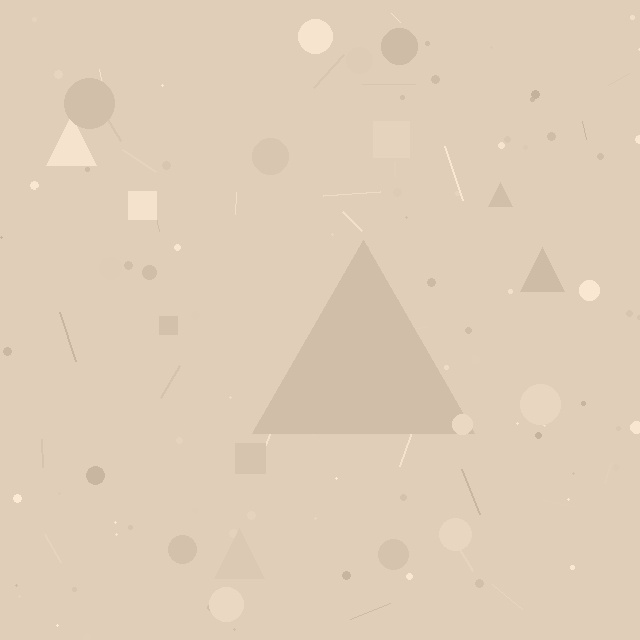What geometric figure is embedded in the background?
A triangle is embedded in the background.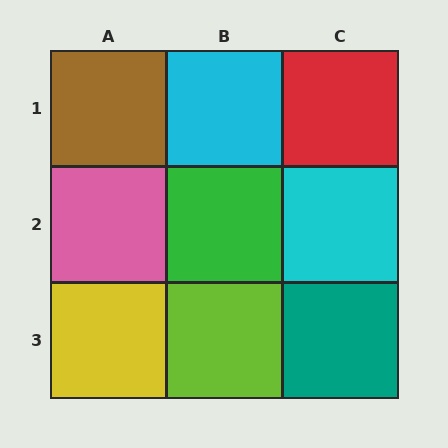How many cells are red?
1 cell is red.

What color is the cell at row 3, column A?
Yellow.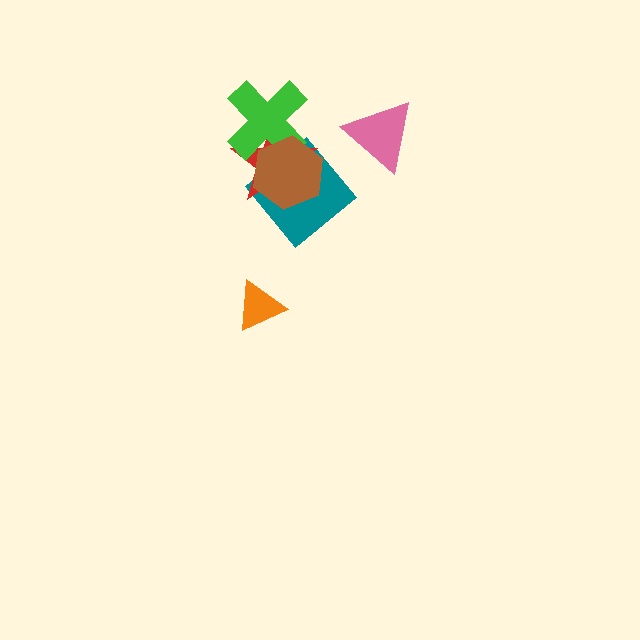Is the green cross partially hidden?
Yes, it is partially covered by another shape.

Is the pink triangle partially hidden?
No, no other shape covers it.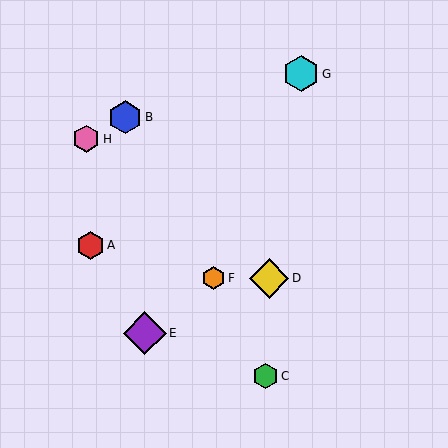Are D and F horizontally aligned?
Yes, both are at y≈278.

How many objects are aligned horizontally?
2 objects (D, F) are aligned horizontally.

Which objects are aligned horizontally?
Objects D, F are aligned horizontally.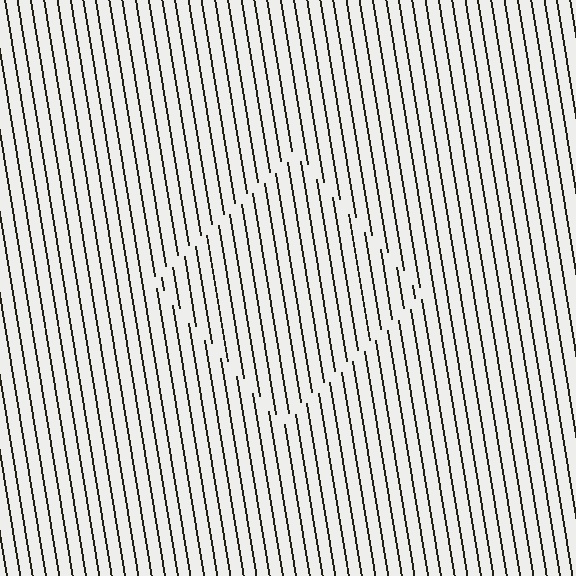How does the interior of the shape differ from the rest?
The interior of the shape contains the same grating, shifted by half a period — the contour is defined by the phase discontinuity where line-ends from the inner and outer gratings abut.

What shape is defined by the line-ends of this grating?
An illusory square. The interior of the shape contains the same grating, shifted by half a period — the contour is defined by the phase discontinuity where line-ends from the inner and outer gratings abut.